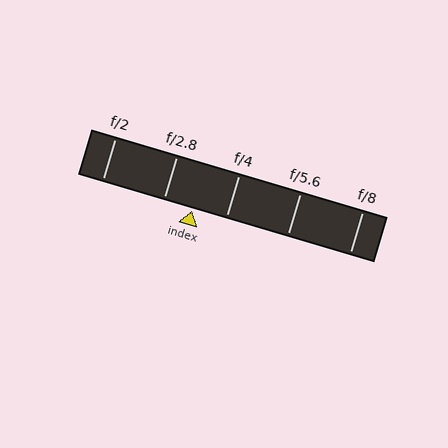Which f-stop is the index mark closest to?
The index mark is closest to f/2.8.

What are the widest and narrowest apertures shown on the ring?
The widest aperture shown is f/2 and the narrowest is f/8.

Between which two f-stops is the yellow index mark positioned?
The index mark is between f/2.8 and f/4.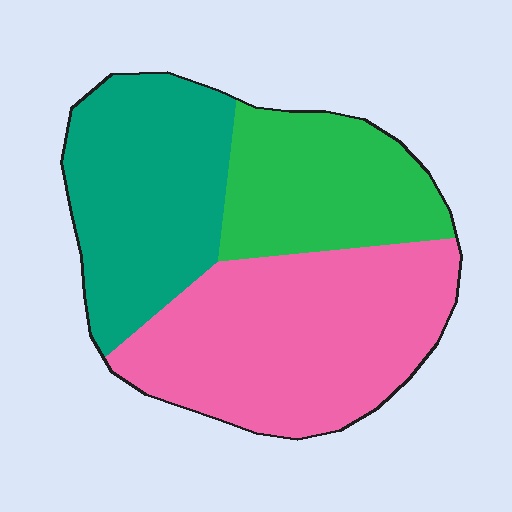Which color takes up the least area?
Green, at roughly 25%.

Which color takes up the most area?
Pink, at roughly 45%.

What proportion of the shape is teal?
Teal takes up about one third (1/3) of the shape.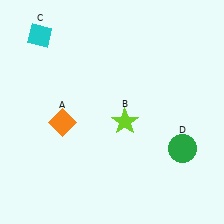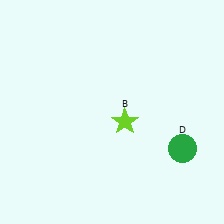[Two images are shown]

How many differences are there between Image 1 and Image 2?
There are 2 differences between the two images.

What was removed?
The orange diamond (A), the cyan diamond (C) were removed in Image 2.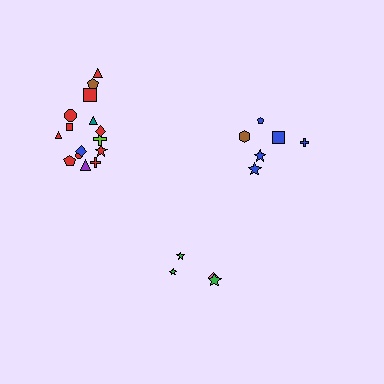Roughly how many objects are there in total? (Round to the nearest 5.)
Roughly 25 objects in total.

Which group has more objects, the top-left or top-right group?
The top-left group.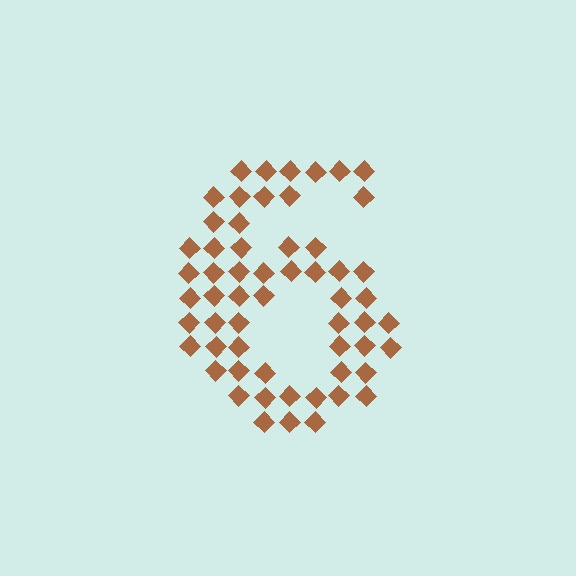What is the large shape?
The large shape is the digit 6.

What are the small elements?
The small elements are diamonds.